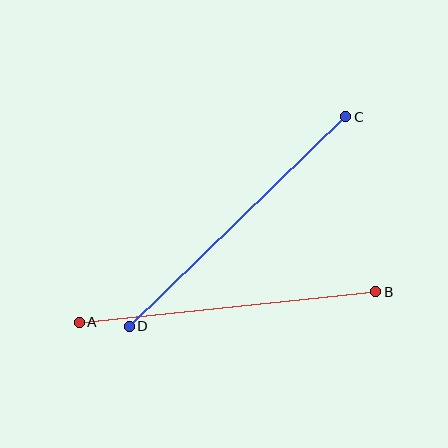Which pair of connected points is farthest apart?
Points C and D are farthest apart.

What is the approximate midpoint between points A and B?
The midpoint is at approximately (228, 307) pixels.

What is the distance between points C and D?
The distance is approximately 301 pixels.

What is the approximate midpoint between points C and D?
The midpoint is at approximately (237, 221) pixels.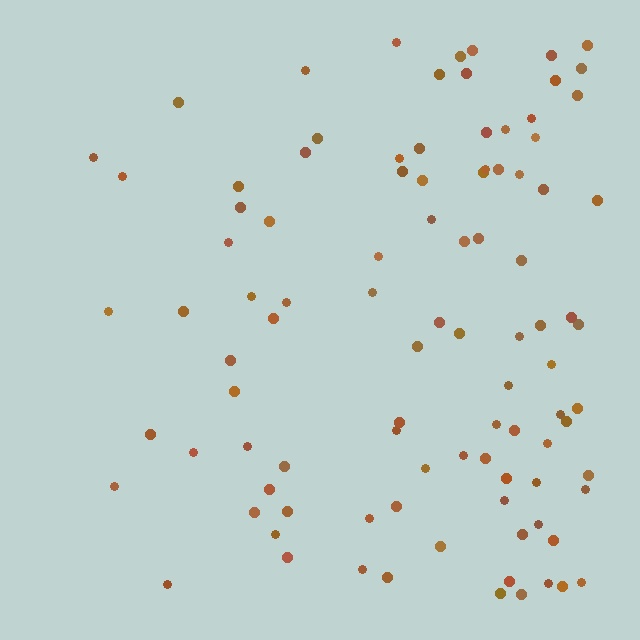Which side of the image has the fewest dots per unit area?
The left.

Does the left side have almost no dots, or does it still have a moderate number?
Still a moderate number, just noticeably fewer than the right.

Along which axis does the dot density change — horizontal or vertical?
Horizontal.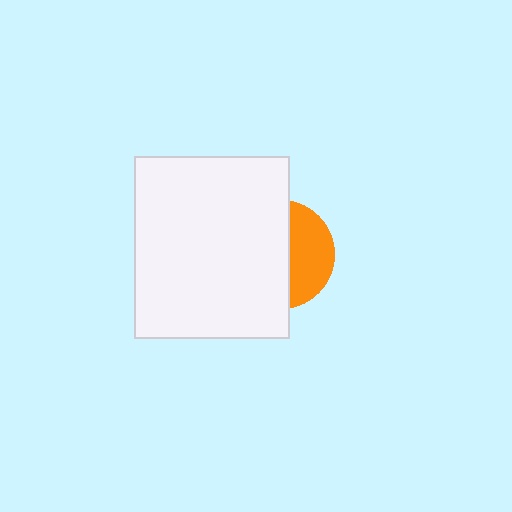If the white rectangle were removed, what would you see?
You would see the complete orange circle.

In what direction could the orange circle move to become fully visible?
The orange circle could move right. That would shift it out from behind the white rectangle entirely.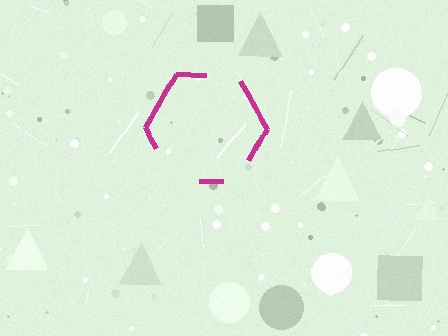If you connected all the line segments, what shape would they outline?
They would outline a hexagon.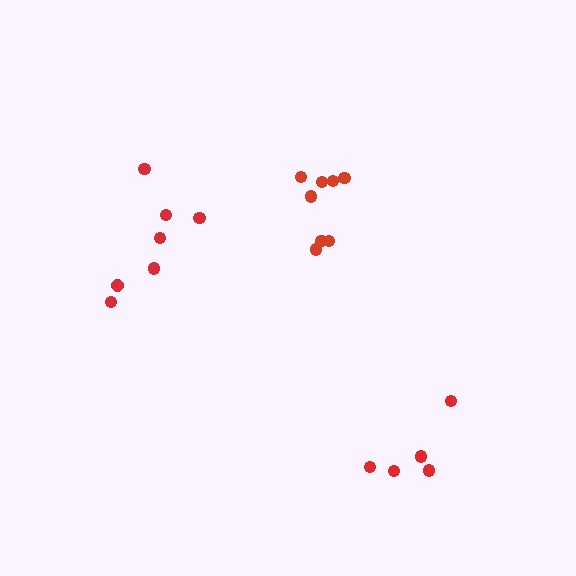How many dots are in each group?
Group 1: 8 dots, Group 2: 5 dots, Group 3: 7 dots (20 total).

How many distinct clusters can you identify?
There are 3 distinct clusters.